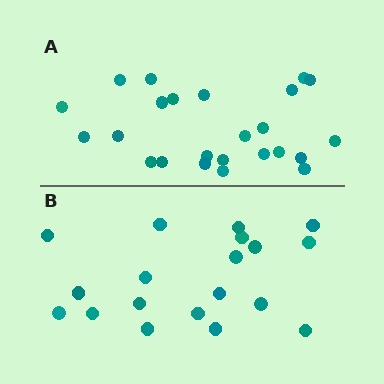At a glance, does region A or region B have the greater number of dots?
Region A (the top region) has more dots.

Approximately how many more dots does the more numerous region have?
Region A has about 5 more dots than region B.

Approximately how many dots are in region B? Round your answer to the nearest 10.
About 20 dots. (The exact count is 19, which rounds to 20.)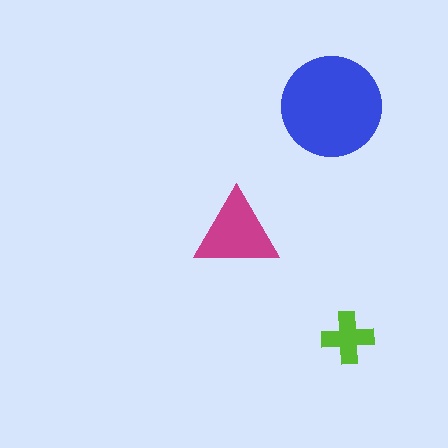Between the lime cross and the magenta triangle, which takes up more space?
The magenta triangle.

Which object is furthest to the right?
The lime cross is rightmost.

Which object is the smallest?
The lime cross.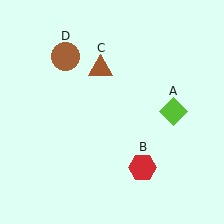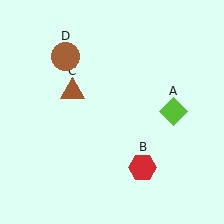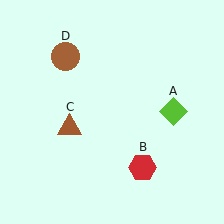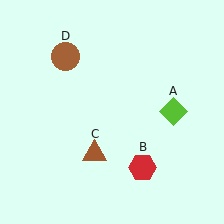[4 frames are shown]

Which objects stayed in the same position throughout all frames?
Lime diamond (object A) and red hexagon (object B) and brown circle (object D) remained stationary.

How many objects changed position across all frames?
1 object changed position: brown triangle (object C).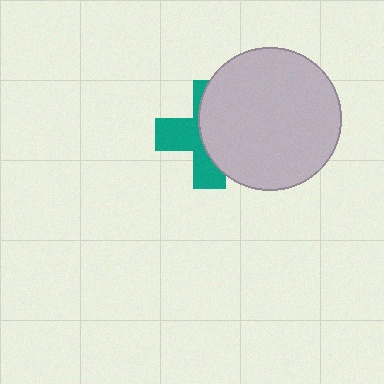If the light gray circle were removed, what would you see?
You would see the complete teal cross.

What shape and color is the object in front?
The object in front is a light gray circle.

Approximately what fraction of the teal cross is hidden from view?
Roughly 54% of the teal cross is hidden behind the light gray circle.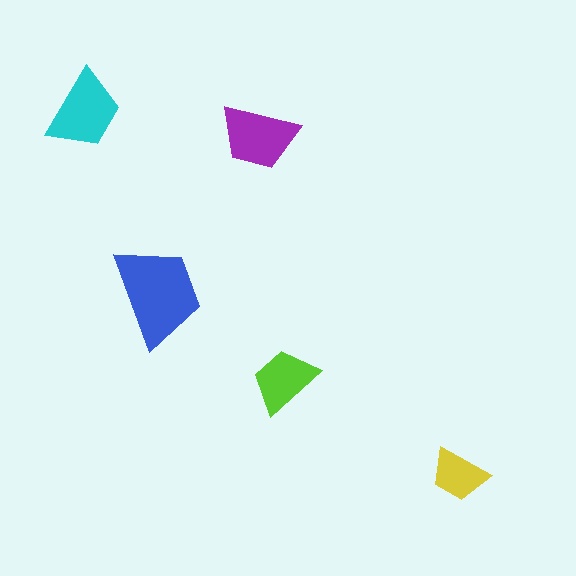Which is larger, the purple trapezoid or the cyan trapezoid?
The cyan one.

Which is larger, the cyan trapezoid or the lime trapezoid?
The cyan one.